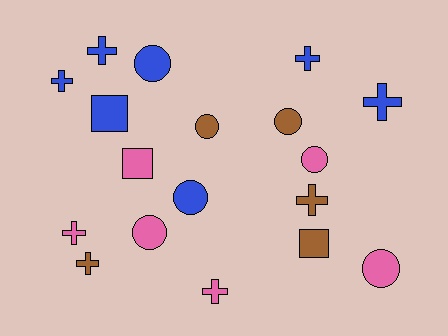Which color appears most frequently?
Blue, with 7 objects.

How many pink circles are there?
There are 3 pink circles.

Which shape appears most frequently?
Cross, with 8 objects.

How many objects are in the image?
There are 18 objects.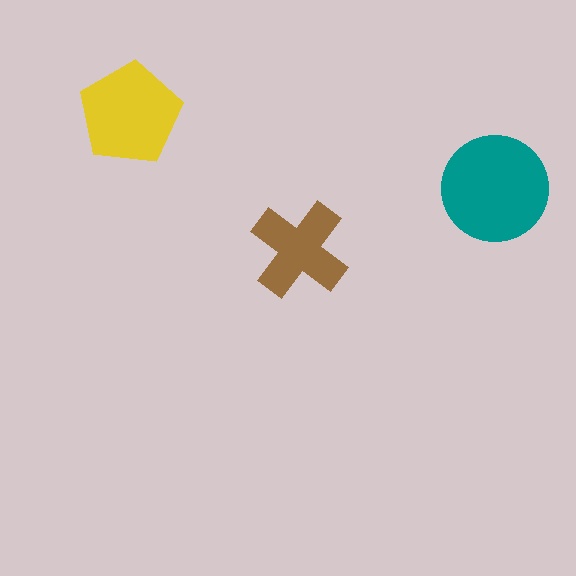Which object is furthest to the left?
The yellow pentagon is leftmost.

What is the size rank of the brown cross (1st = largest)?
3rd.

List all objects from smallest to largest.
The brown cross, the yellow pentagon, the teal circle.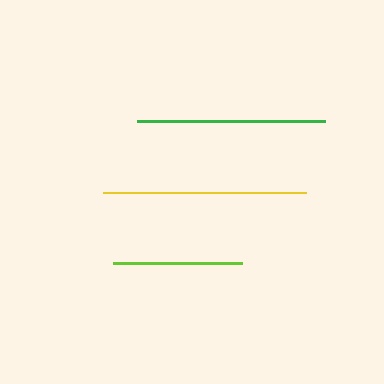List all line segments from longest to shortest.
From longest to shortest: yellow, green, lime.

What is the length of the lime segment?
The lime segment is approximately 129 pixels long.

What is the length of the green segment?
The green segment is approximately 187 pixels long.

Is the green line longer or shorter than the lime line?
The green line is longer than the lime line.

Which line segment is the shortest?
The lime line is the shortest at approximately 129 pixels.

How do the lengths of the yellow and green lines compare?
The yellow and green lines are approximately the same length.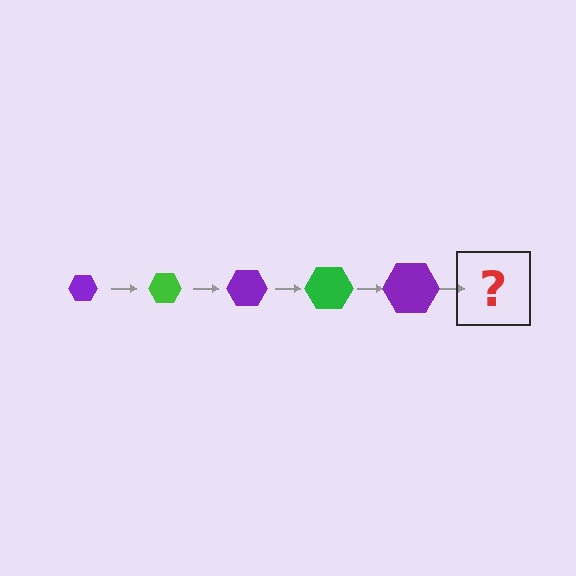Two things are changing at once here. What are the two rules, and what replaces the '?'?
The two rules are that the hexagon grows larger each step and the color cycles through purple and green. The '?' should be a green hexagon, larger than the previous one.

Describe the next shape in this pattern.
It should be a green hexagon, larger than the previous one.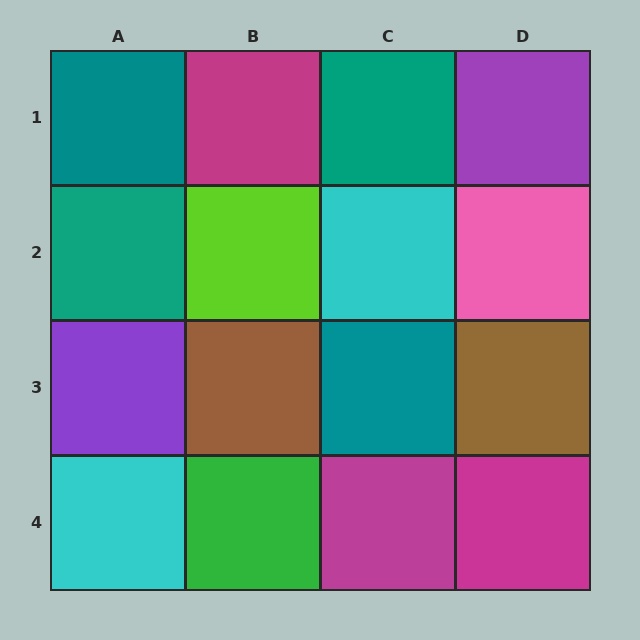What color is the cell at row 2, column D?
Pink.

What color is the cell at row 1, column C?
Teal.